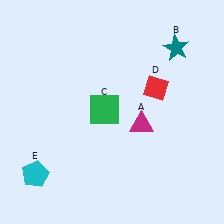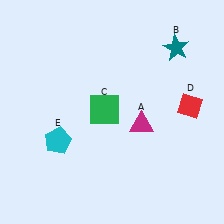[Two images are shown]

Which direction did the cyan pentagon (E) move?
The cyan pentagon (E) moved up.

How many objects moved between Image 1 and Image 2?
2 objects moved between the two images.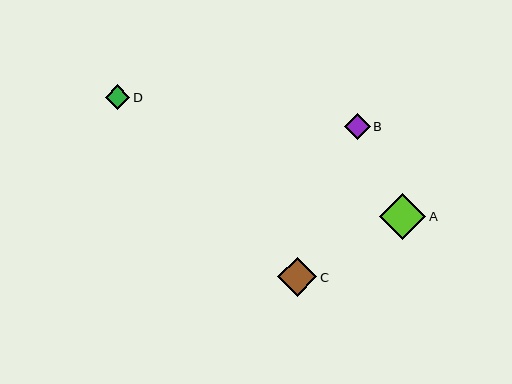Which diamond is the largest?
Diamond A is the largest with a size of approximately 46 pixels.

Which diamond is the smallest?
Diamond D is the smallest with a size of approximately 24 pixels.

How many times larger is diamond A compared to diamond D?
Diamond A is approximately 1.9 times the size of diamond D.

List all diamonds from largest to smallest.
From largest to smallest: A, C, B, D.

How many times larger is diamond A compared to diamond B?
Diamond A is approximately 1.8 times the size of diamond B.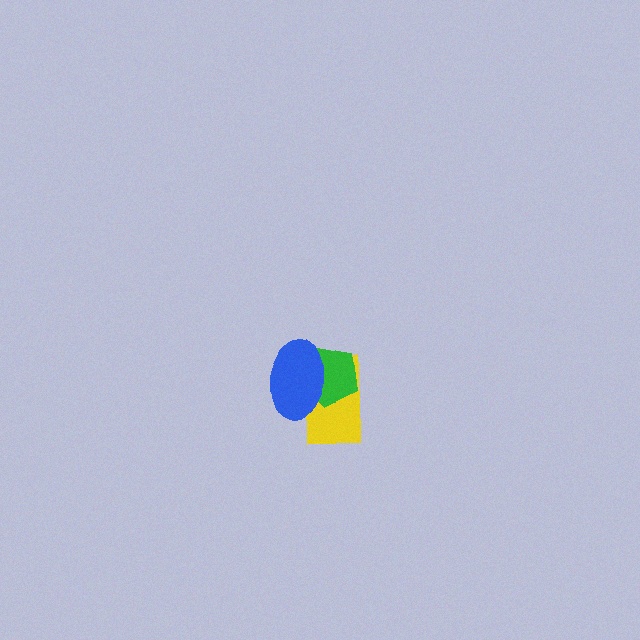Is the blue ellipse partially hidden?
No, no other shape covers it.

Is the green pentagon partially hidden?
Yes, it is partially covered by another shape.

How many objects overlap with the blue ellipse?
2 objects overlap with the blue ellipse.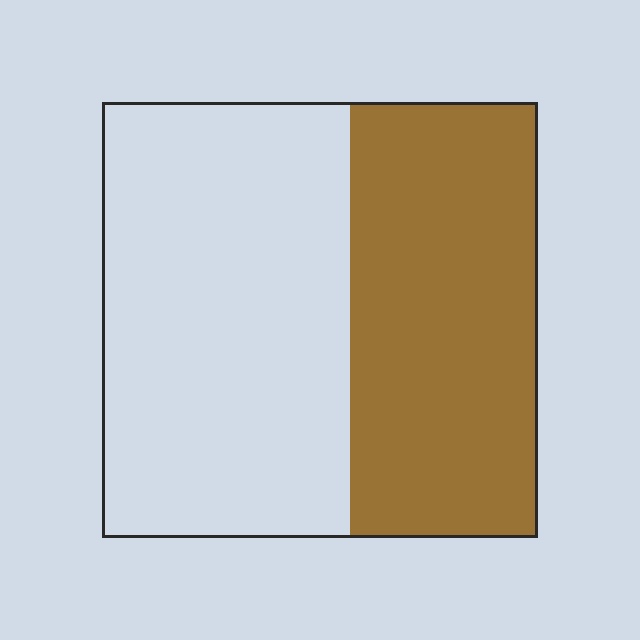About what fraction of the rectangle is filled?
About two fifths (2/5).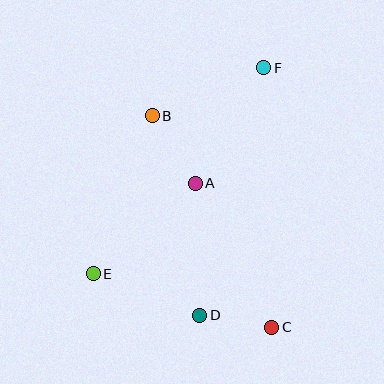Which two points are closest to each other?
Points C and D are closest to each other.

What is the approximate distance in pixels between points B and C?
The distance between B and C is approximately 243 pixels.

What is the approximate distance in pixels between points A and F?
The distance between A and F is approximately 134 pixels.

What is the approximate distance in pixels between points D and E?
The distance between D and E is approximately 115 pixels.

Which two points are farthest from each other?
Points E and F are farthest from each other.